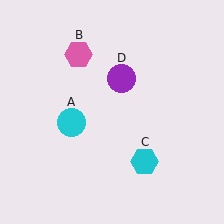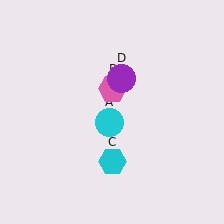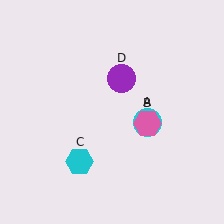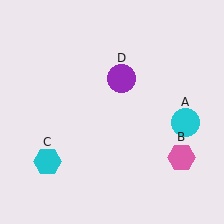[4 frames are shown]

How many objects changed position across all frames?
3 objects changed position: cyan circle (object A), pink hexagon (object B), cyan hexagon (object C).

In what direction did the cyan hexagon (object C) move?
The cyan hexagon (object C) moved left.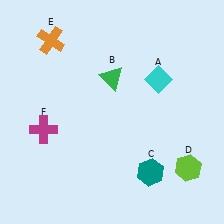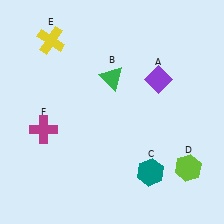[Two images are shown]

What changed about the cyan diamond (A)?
In Image 1, A is cyan. In Image 2, it changed to purple.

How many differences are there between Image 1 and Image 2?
There are 2 differences between the two images.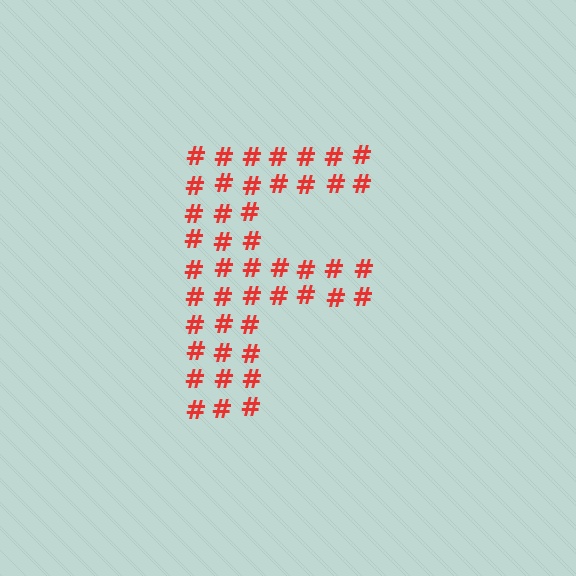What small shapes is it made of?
It is made of small hash symbols.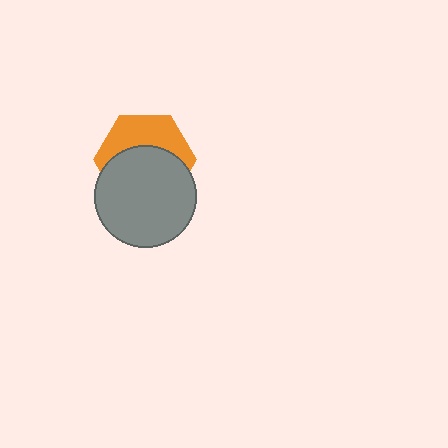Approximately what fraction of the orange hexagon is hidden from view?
Roughly 58% of the orange hexagon is hidden behind the gray circle.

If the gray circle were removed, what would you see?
You would see the complete orange hexagon.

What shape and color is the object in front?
The object in front is a gray circle.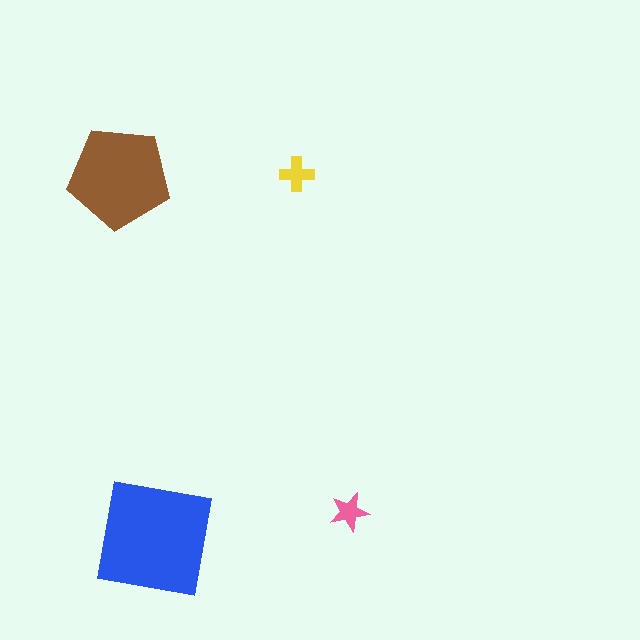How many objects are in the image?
There are 4 objects in the image.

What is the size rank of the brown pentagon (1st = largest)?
2nd.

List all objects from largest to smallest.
The blue square, the brown pentagon, the yellow cross, the pink star.